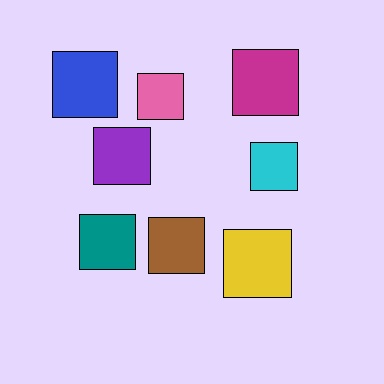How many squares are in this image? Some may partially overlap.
There are 8 squares.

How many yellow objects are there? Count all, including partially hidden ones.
There is 1 yellow object.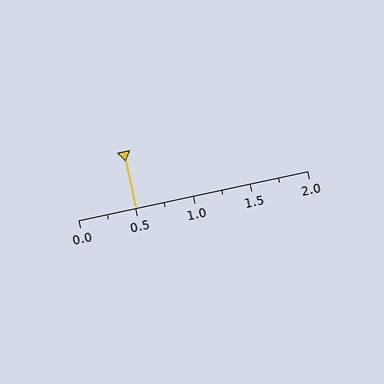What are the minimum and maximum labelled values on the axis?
The axis runs from 0.0 to 2.0.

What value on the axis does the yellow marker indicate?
The marker indicates approximately 0.5.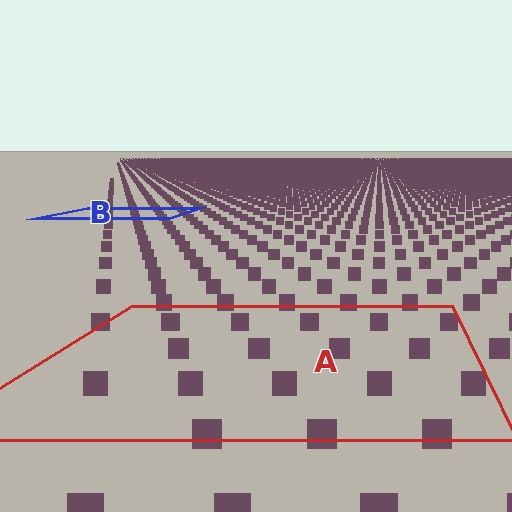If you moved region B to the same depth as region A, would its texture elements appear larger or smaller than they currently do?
They would appear larger. At a closer depth, the same texture elements are projected at a bigger on-screen size.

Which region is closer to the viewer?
Region A is closer. The texture elements there are larger and more spread out.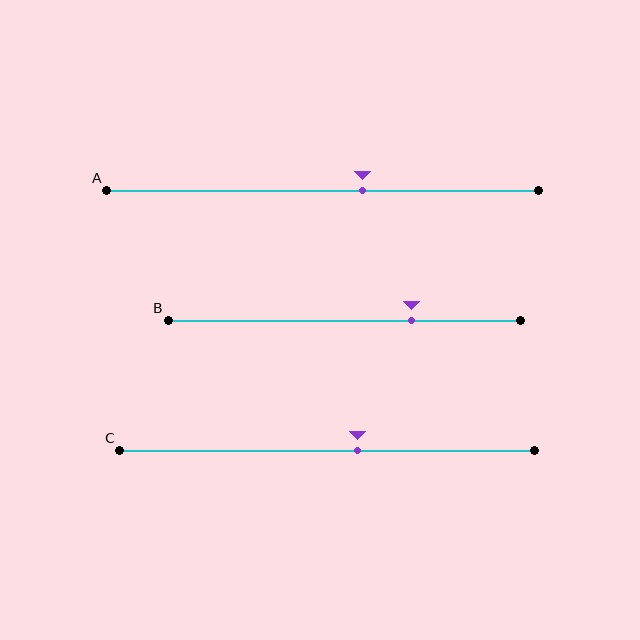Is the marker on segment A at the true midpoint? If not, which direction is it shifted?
No, the marker on segment A is shifted to the right by about 9% of the segment length.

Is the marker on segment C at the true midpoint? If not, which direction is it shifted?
No, the marker on segment C is shifted to the right by about 7% of the segment length.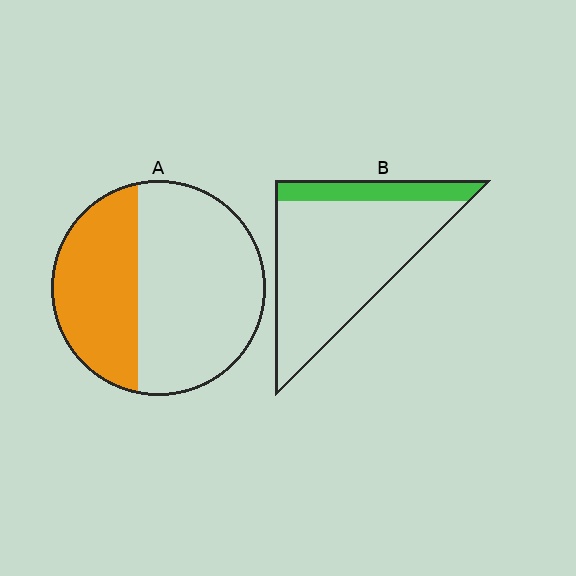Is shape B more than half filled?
No.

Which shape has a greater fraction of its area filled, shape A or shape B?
Shape A.